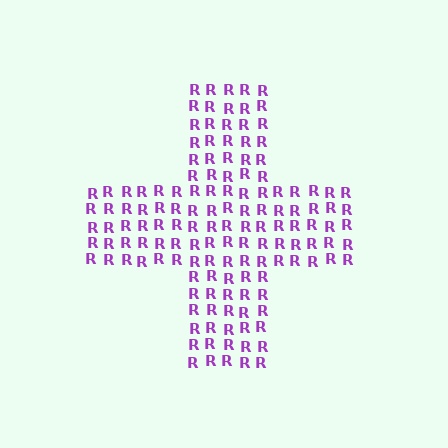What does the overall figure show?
The overall figure shows a cross.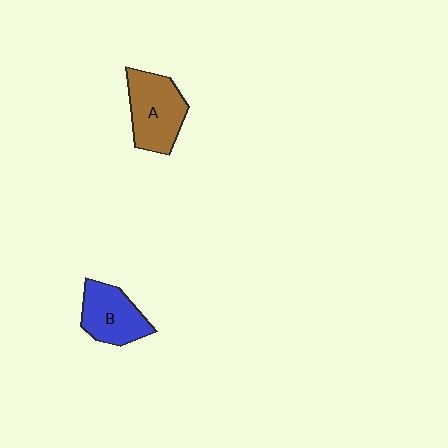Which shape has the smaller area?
Shape B (blue).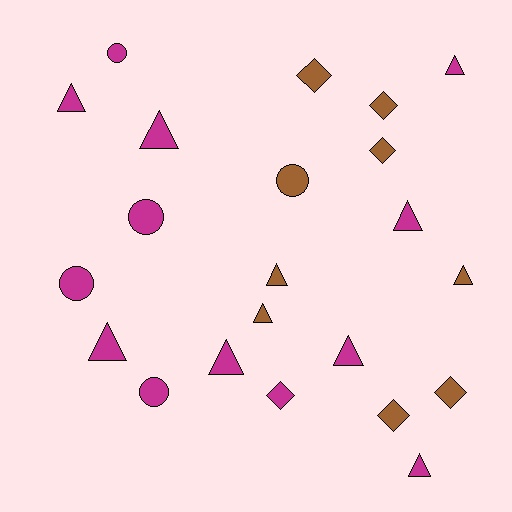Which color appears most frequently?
Magenta, with 13 objects.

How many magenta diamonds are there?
There is 1 magenta diamond.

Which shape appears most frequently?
Triangle, with 11 objects.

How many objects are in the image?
There are 22 objects.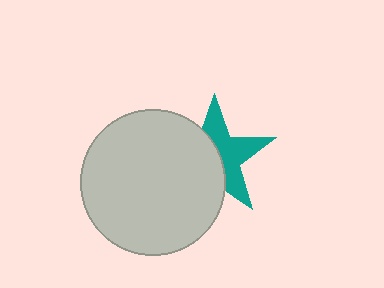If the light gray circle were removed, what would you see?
You would see the complete teal star.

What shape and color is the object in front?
The object in front is a light gray circle.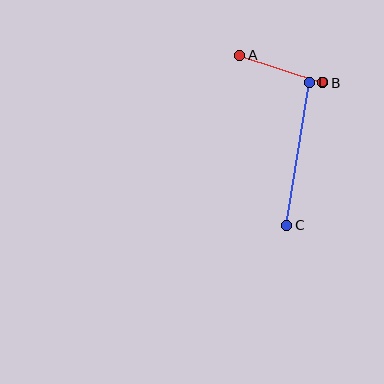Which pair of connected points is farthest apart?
Points C and D are farthest apart.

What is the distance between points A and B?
The distance is approximately 88 pixels.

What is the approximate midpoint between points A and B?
The midpoint is at approximately (281, 69) pixels.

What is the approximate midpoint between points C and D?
The midpoint is at approximately (298, 154) pixels.